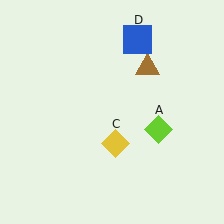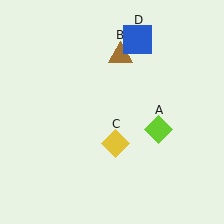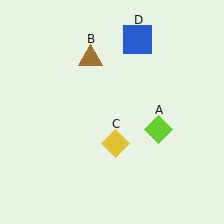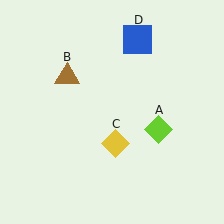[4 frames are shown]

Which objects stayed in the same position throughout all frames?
Lime diamond (object A) and yellow diamond (object C) and blue square (object D) remained stationary.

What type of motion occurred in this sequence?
The brown triangle (object B) rotated counterclockwise around the center of the scene.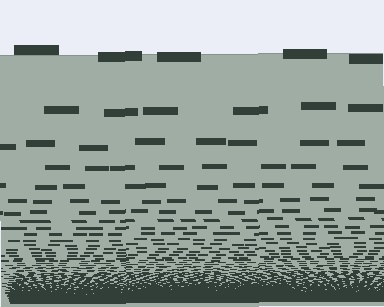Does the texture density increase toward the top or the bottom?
Density increases toward the bottom.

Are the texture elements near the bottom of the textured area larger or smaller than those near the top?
Smaller. The gradient is inverted — elements near the bottom are smaller and denser.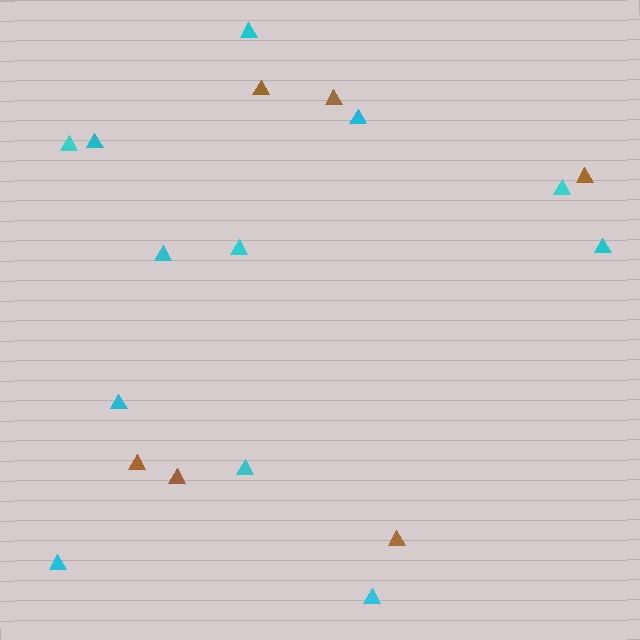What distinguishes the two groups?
There are 2 groups: one group of brown triangles (6) and one group of cyan triangles (12).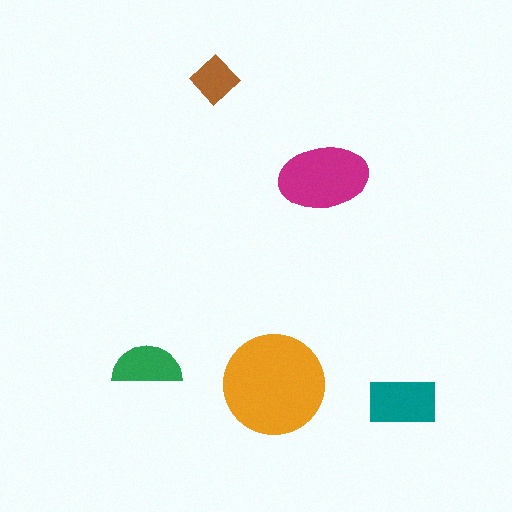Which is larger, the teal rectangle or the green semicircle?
The teal rectangle.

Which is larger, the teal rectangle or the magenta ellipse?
The magenta ellipse.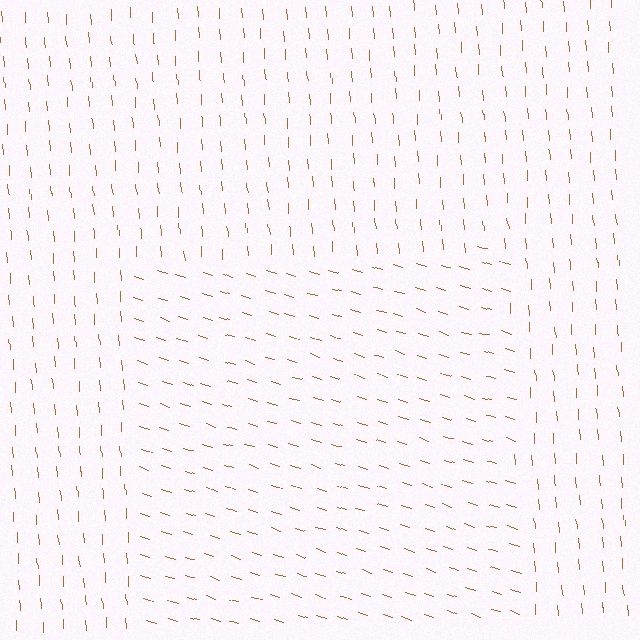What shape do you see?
I see a rectangle.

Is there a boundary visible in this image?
Yes, there is a texture boundary formed by a change in line orientation.